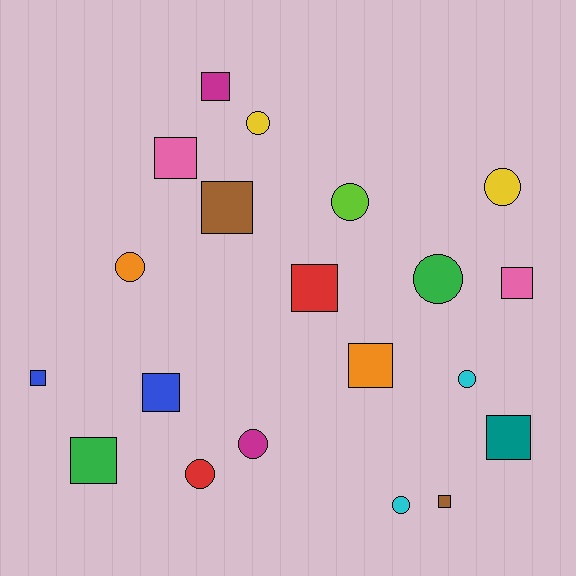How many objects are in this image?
There are 20 objects.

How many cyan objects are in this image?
There are 2 cyan objects.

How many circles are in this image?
There are 9 circles.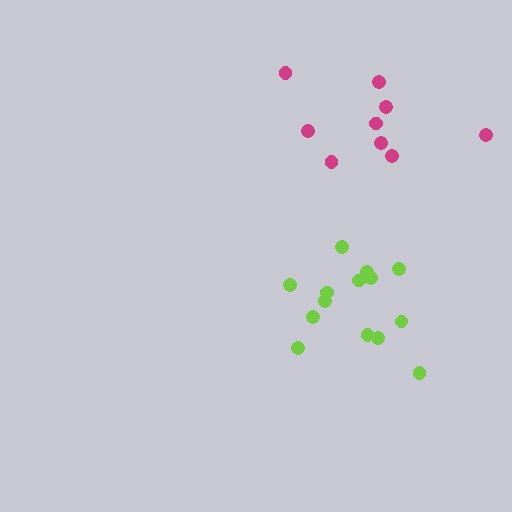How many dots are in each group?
Group 1: 9 dots, Group 2: 14 dots (23 total).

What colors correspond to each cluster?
The clusters are colored: magenta, lime.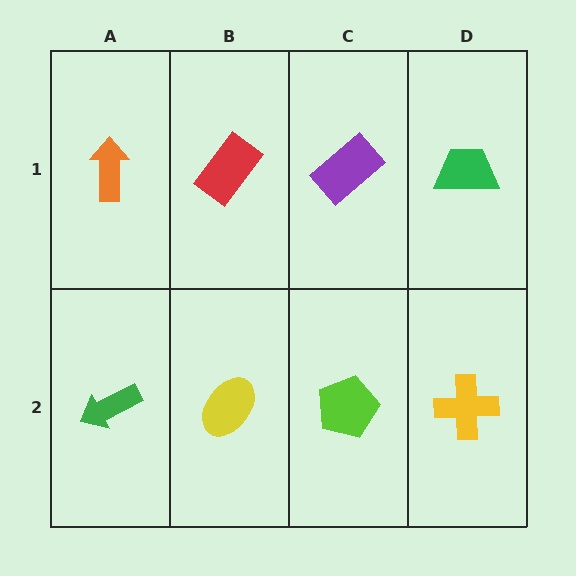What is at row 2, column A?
A green arrow.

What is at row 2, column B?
A yellow ellipse.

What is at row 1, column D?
A green trapezoid.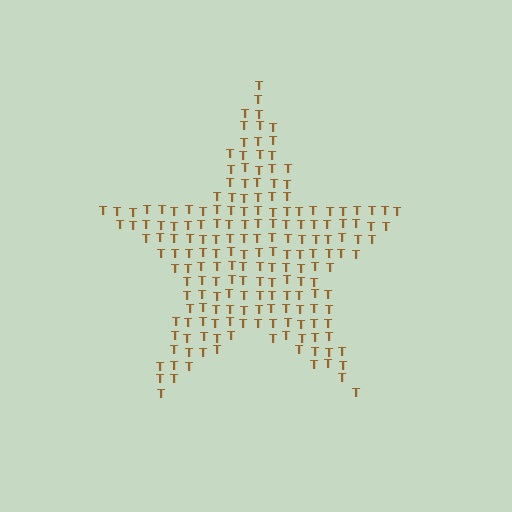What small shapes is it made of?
It is made of small letter T's.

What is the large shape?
The large shape is a star.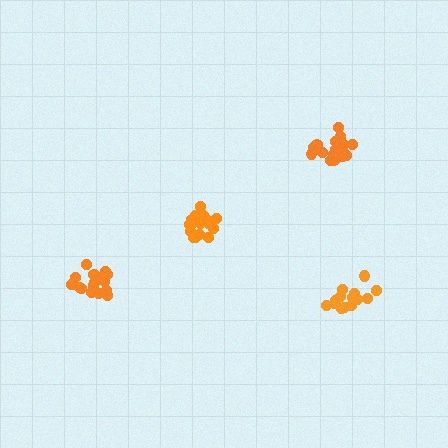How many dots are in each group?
Group 1: 17 dots, Group 2: 15 dots, Group 3: 19 dots, Group 4: 19 dots (70 total).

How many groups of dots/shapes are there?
There are 4 groups.